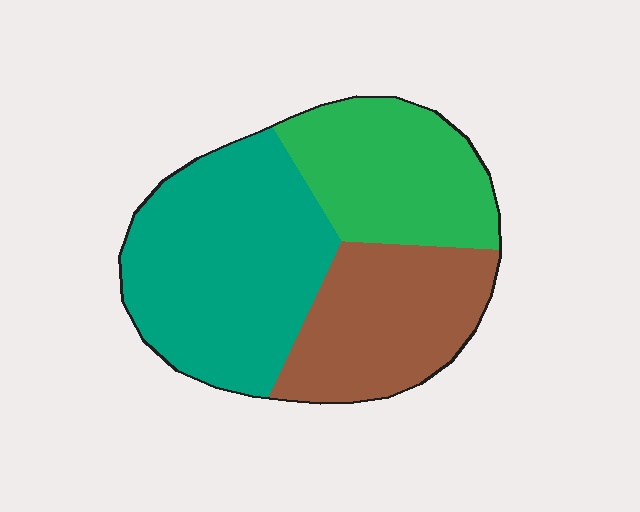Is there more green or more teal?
Teal.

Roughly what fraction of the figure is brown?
Brown takes up about one quarter (1/4) of the figure.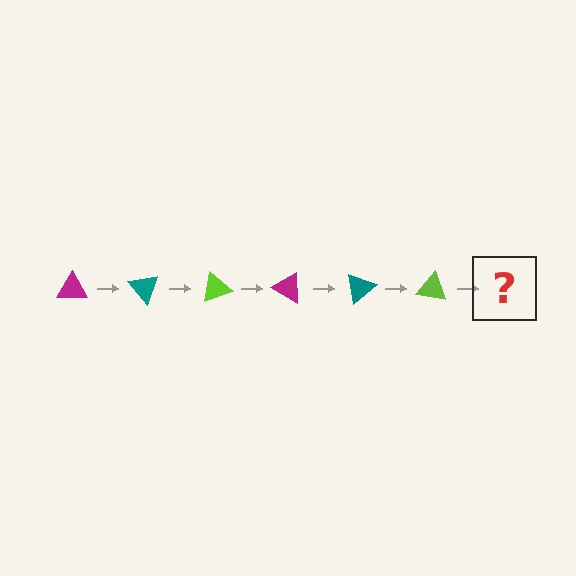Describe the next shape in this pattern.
It should be a magenta triangle, rotated 300 degrees from the start.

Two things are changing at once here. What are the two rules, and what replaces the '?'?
The two rules are that it rotates 50 degrees each step and the color cycles through magenta, teal, and lime. The '?' should be a magenta triangle, rotated 300 degrees from the start.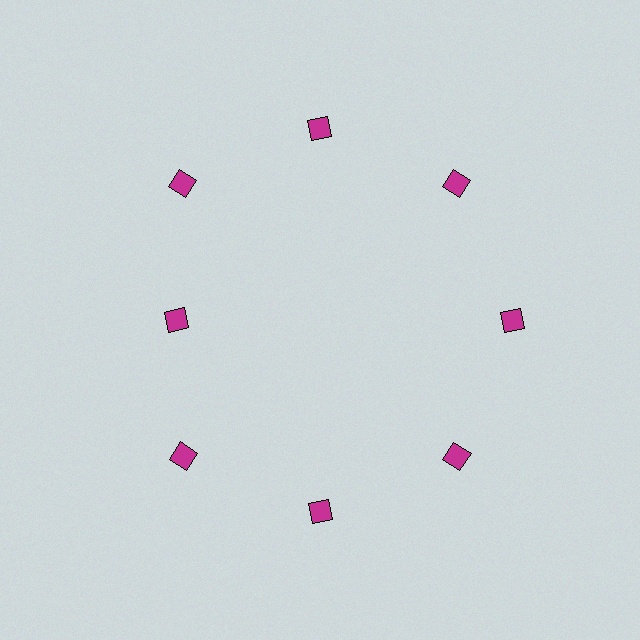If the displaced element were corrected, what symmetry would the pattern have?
It would have 8-fold rotational symmetry — the pattern would map onto itself every 45 degrees.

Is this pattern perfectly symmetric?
No. The 8 magenta diamonds are arranged in a ring, but one element near the 9 o'clock position is pulled inward toward the center, breaking the 8-fold rotational symmetry.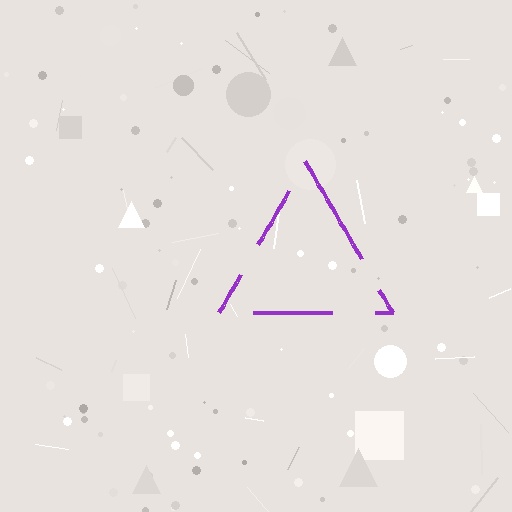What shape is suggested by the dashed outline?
The dashed outline suggests a triangle.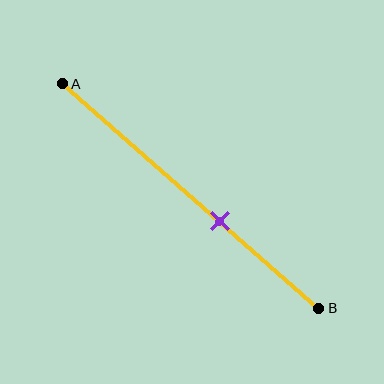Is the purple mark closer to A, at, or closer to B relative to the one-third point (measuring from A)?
The purple mark is closer to point B than the one-third point of segment AB.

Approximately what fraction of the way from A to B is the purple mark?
The purple mark is approximately 60% of the way from A to B.